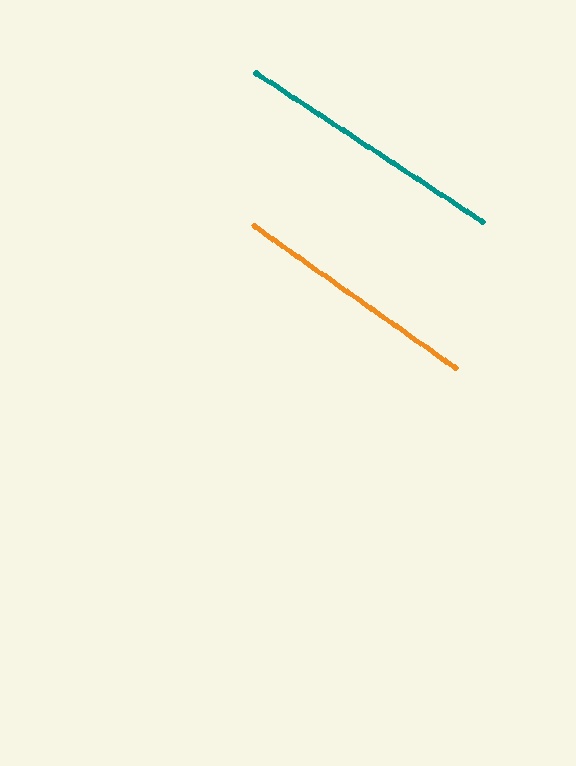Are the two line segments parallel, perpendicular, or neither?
Parallel — their directions differ by only 1.9°.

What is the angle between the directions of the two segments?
Approximately 2 degrees.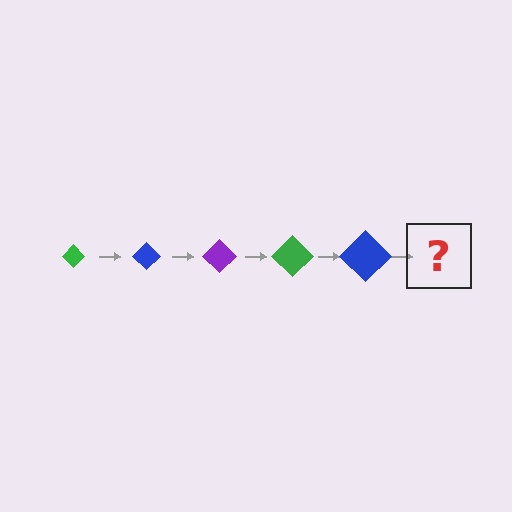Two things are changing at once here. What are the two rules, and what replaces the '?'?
The two rules are that the diamond grows larger each step and the color cycles through green, blue, and purple. The '?' should be a purple diamond, larger than the previous one.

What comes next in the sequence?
The next element should be a purple diamond, larger than the previous one.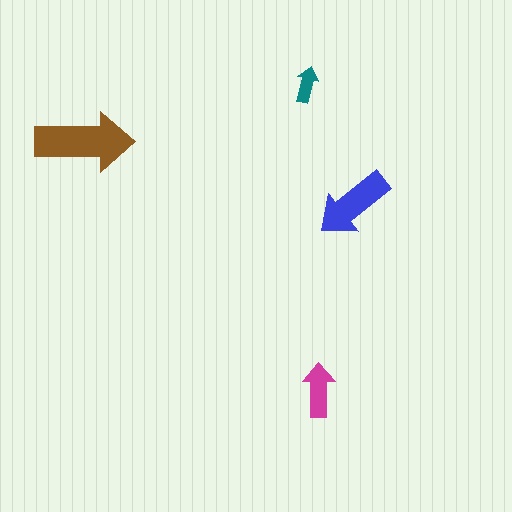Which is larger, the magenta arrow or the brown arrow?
The brown one.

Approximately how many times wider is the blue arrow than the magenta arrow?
About 1.5 times wider.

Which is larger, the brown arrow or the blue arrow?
The brown one.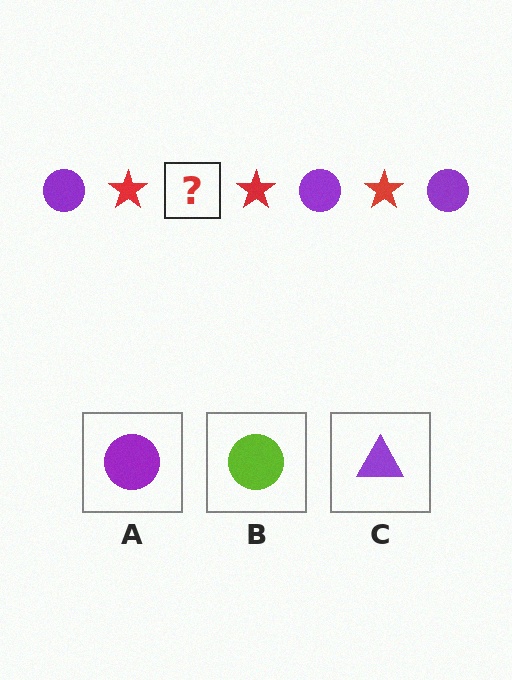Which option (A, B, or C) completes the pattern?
A.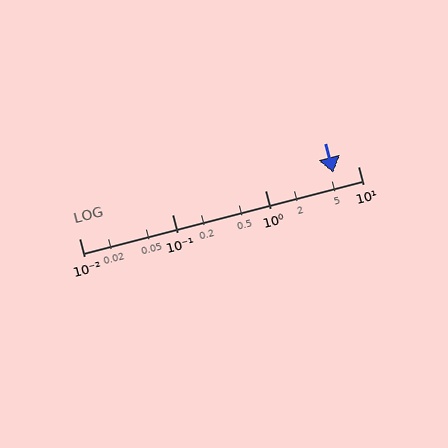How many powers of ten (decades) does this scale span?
The scale spans 3 decades, from 0.01 to 10.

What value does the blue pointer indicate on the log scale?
The pointer indicates approximately 5.4.